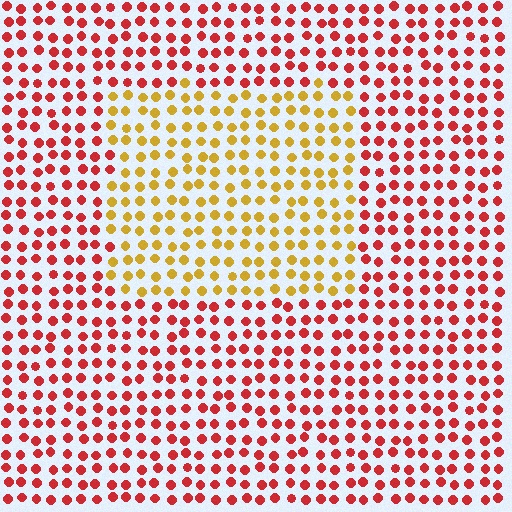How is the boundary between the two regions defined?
The boundary is defined purely by a slight shift in hue (about 49 degrees). Spacing, size, and orientation are identical on both sides.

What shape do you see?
I see a rectangle.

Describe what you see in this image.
The image is filled with small red elements in a uniform arrangement. A rectangle-shaped region is visible where the elements are tinted to a slightly different hue, forming a subtle color boundary.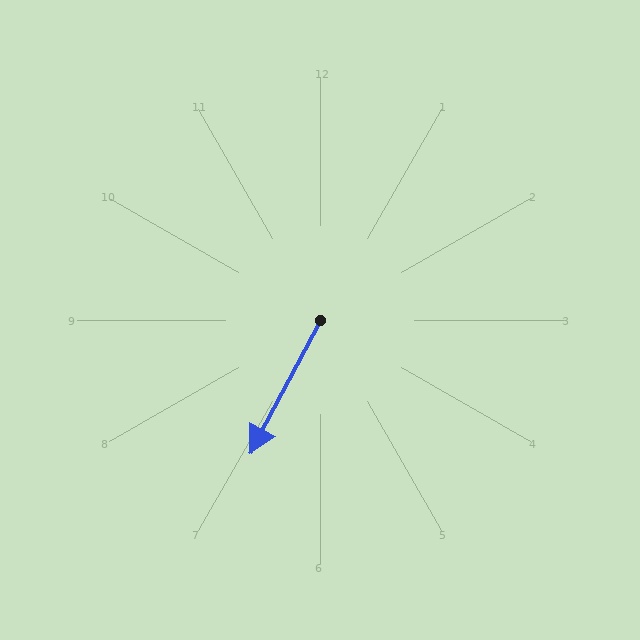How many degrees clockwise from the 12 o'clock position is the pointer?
Approximately 208 degrees.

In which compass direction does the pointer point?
Southwest.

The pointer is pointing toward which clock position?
Roughly 7 o'clock.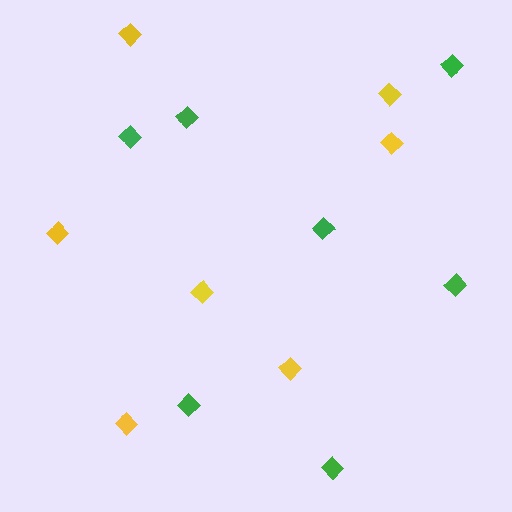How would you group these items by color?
There are 2 groups: one group of green diamonds (7) and one group of yellow diamonds (7).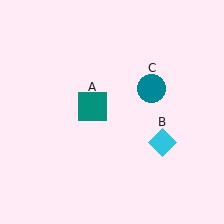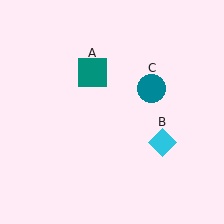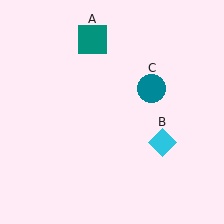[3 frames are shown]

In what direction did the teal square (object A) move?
The teal square (object A) moved up.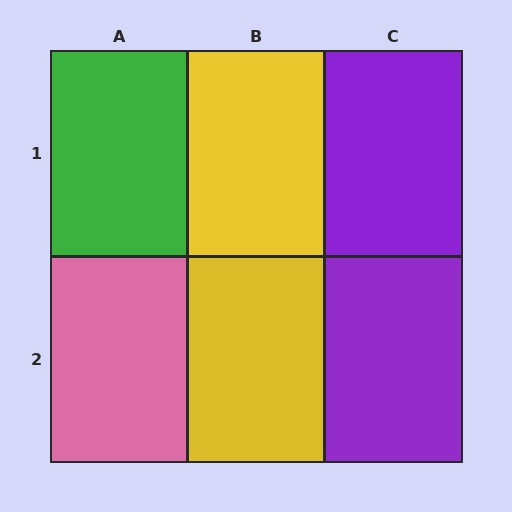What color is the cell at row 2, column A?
Pink.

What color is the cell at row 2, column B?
Yellow.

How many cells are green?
1 cell is green.